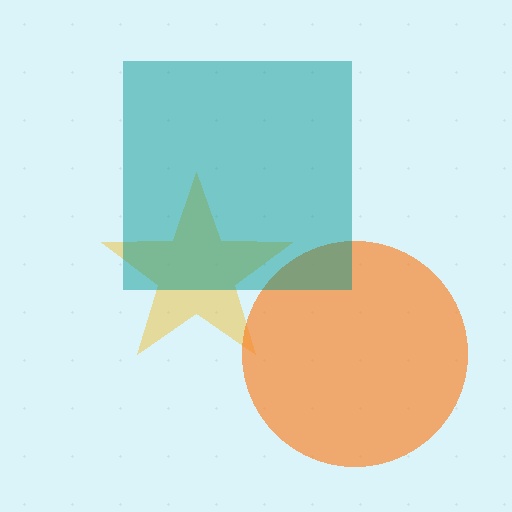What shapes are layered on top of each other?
The layered shapes are: a yellow star, an orange circle, a teal square.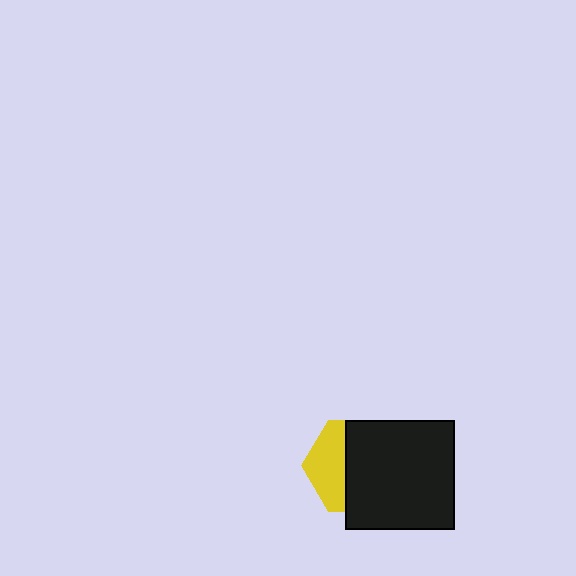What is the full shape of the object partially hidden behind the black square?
The partially hidden object is a yellow hexagon.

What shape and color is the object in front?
The object in front is a black square.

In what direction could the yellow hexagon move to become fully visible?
The yellow hexagon could move left. That would shift it out from behind the black square entirely.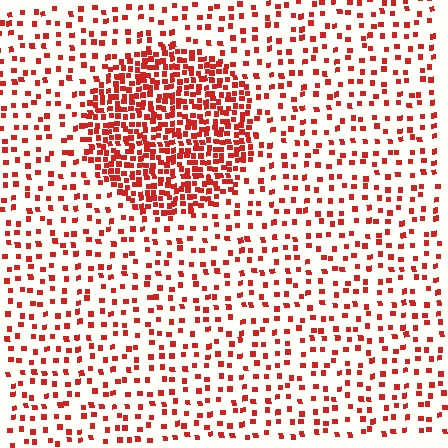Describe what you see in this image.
The image contains small red elements arranged at two different densities. A circle-shaped region is visible where the elements are more densely packed than the surrounding area.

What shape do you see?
I see a circle.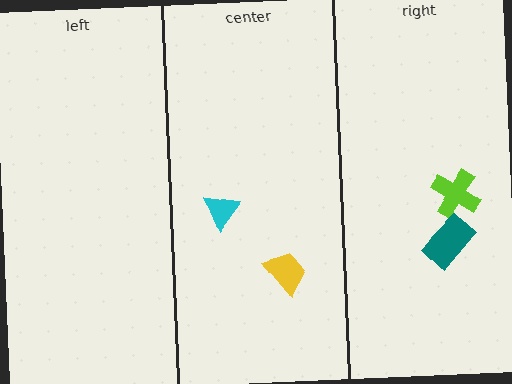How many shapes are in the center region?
2.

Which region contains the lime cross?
The right region.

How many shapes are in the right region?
2.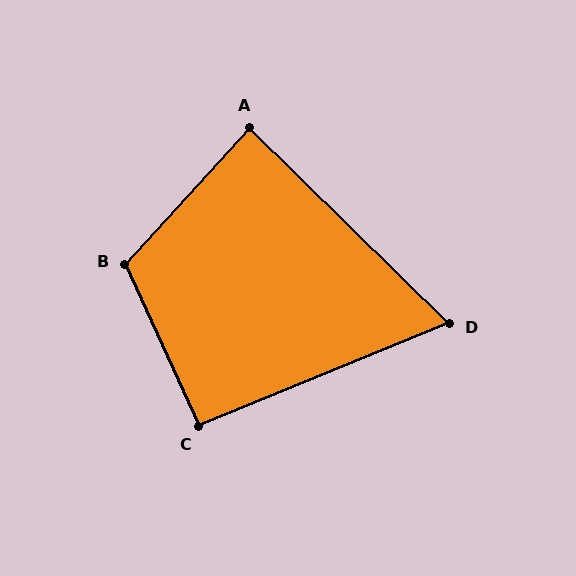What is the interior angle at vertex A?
Approximately 88 degrees (approximately right).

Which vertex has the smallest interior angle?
D, at approximately 67 degrees.